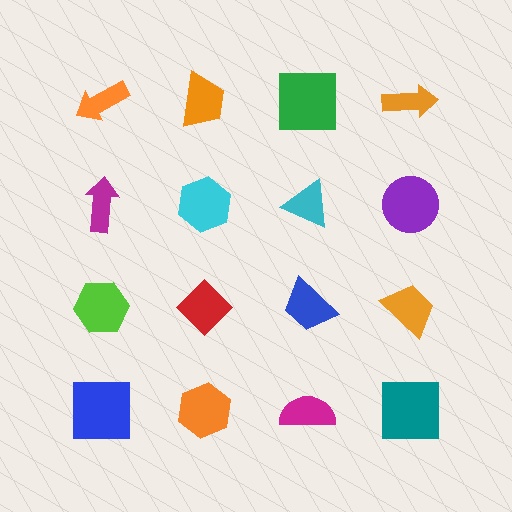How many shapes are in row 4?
4 shapes.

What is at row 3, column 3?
A blue trapezoid.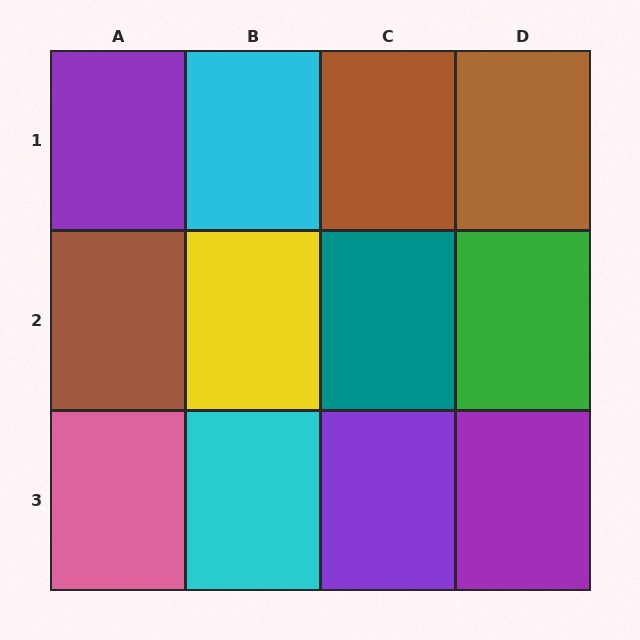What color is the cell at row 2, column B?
Yellow.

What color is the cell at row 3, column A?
Pink.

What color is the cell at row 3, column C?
Purple.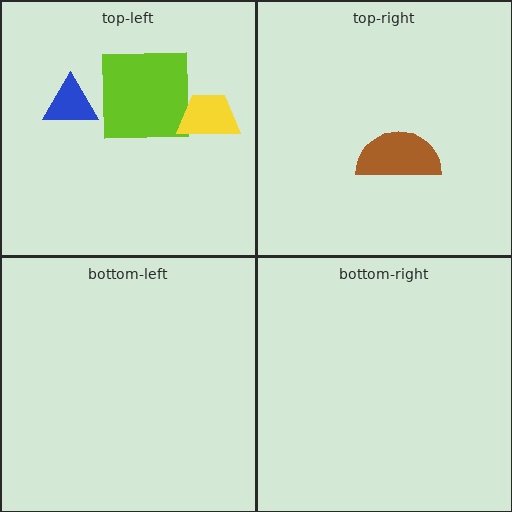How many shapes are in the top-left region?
3.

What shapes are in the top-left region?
The lime square, the blue triangle, the yellow trapezoid.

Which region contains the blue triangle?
The top-left region.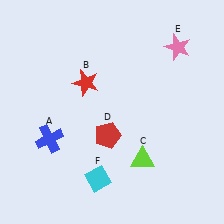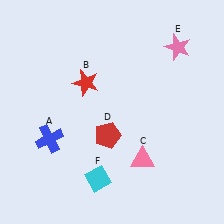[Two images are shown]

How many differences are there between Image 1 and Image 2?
There is 1 difference between the two images.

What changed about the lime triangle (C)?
In Image 1, C is lime. In Image 2, it changed to pink.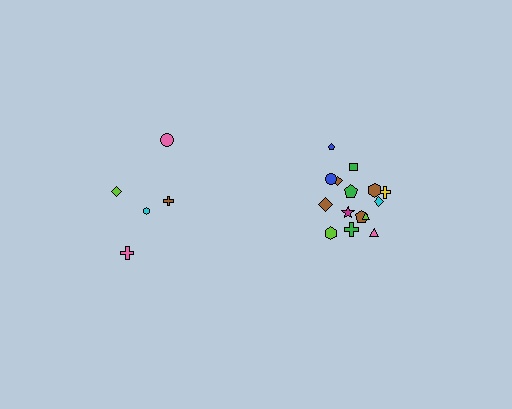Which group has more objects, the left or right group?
The right group.